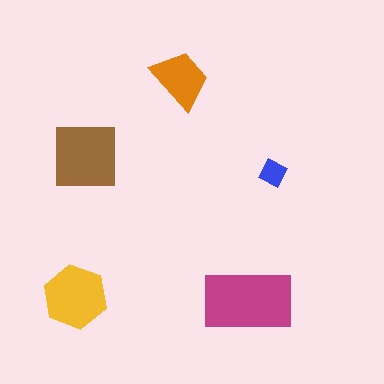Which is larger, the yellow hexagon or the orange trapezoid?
The yellow hexagon.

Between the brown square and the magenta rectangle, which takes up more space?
The magenta rectangle.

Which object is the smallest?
The blue diamond.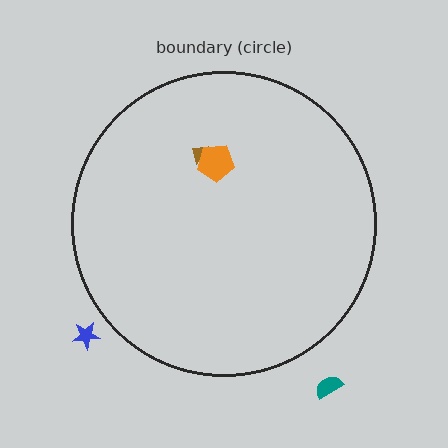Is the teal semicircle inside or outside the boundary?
Outside.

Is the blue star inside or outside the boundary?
Outside.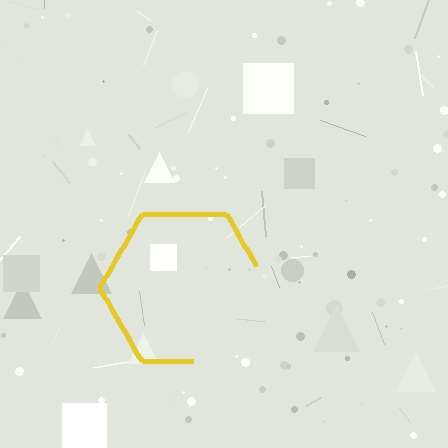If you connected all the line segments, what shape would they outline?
They would outline a hexagon.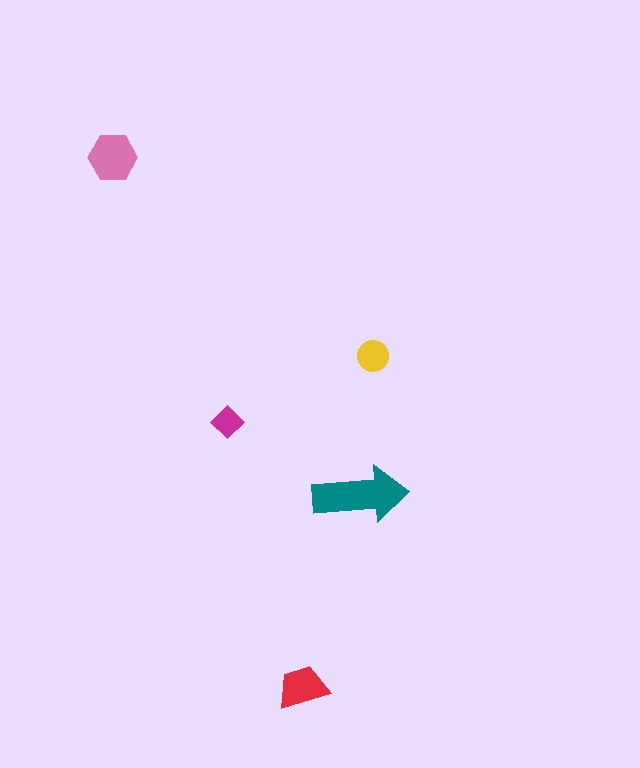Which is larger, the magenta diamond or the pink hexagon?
The pink hexagon.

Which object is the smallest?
The magenta diamond.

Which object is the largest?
The teal arrow.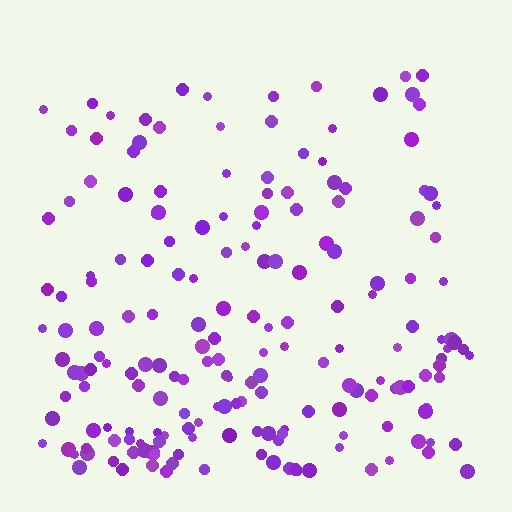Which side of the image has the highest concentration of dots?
The bottom.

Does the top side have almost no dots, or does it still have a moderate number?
Still a moderate number, just noticeably fewer than the bottom.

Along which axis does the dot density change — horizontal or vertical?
Vertical.